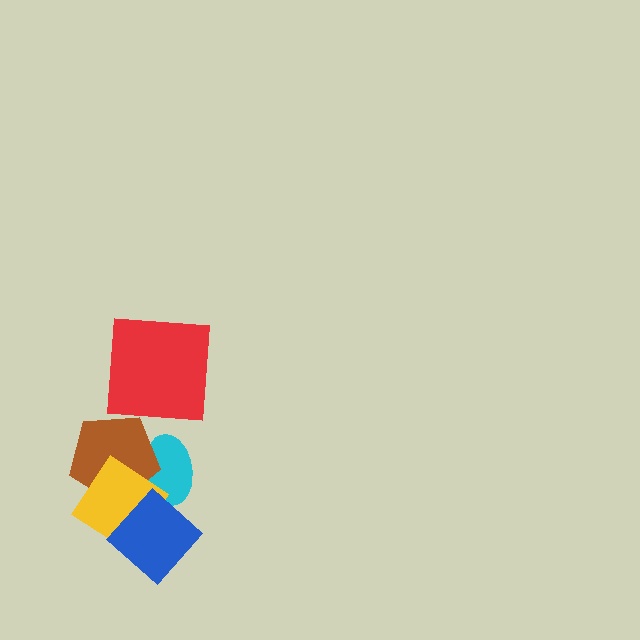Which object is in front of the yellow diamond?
The blue diamond is in front of the yellow diamond.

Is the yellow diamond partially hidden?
Yes, it is partially covered by another shape.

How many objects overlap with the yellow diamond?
3 objects overlap with the yellow diamond.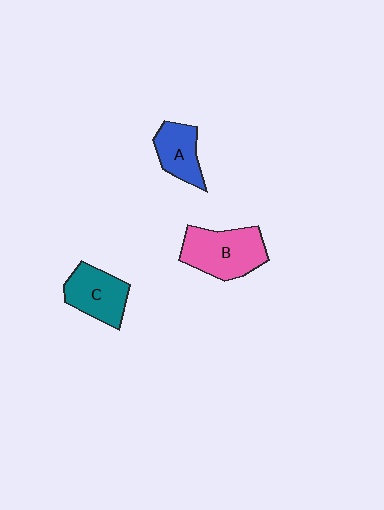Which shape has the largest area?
Shape B (pink).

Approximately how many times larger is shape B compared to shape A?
Approximately 1.6 times.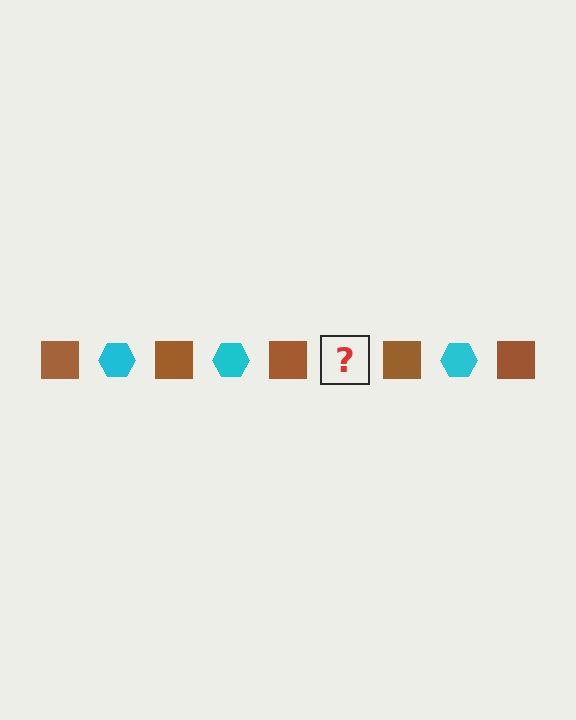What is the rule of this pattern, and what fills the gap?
The rule is that the pattern alternates between brown square and cyan hexagon. The gap should be filled with a cyan hexagon.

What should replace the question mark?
The question mark should be replaced with a cyan hexagon.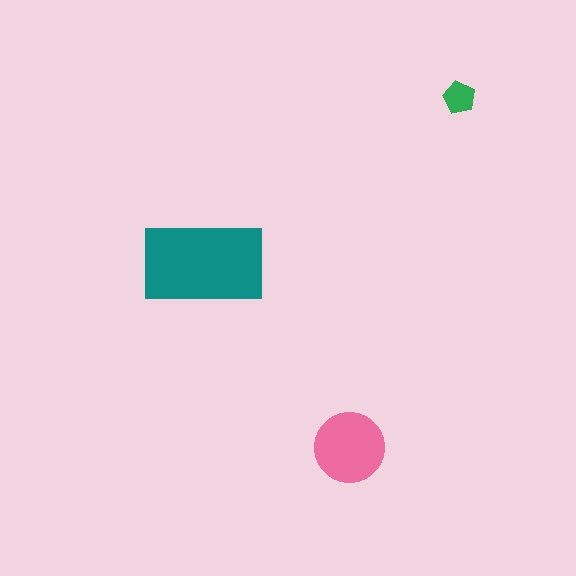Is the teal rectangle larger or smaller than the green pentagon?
Larger.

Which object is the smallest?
The green pentagon.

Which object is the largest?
The teal rectangle.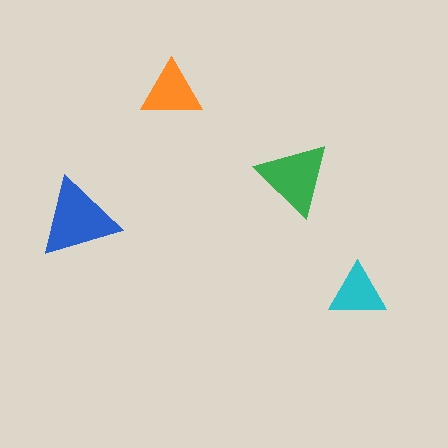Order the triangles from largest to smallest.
the blue one, the green one, the orange one, the cyan one.